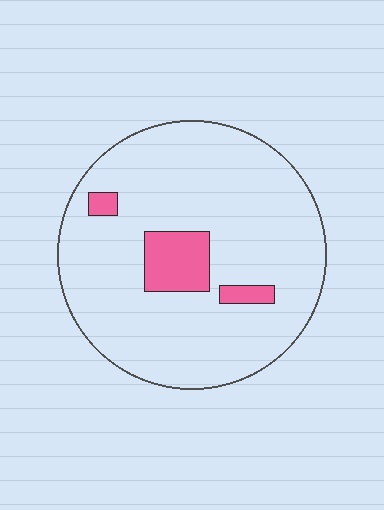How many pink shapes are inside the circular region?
3.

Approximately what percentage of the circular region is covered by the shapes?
Approximately 10%.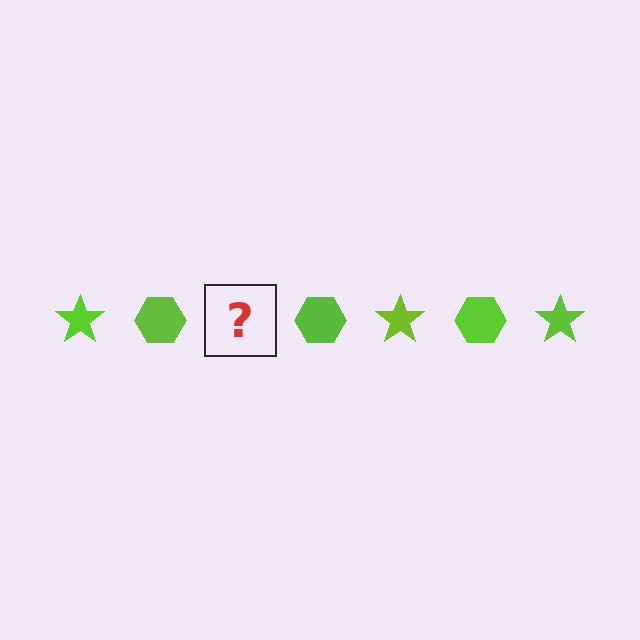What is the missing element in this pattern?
The missing element is a lime star.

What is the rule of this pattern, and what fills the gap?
The rule is that the pattern cycles through star, hexagon shapes in lime. The gap should be filled with a lime star.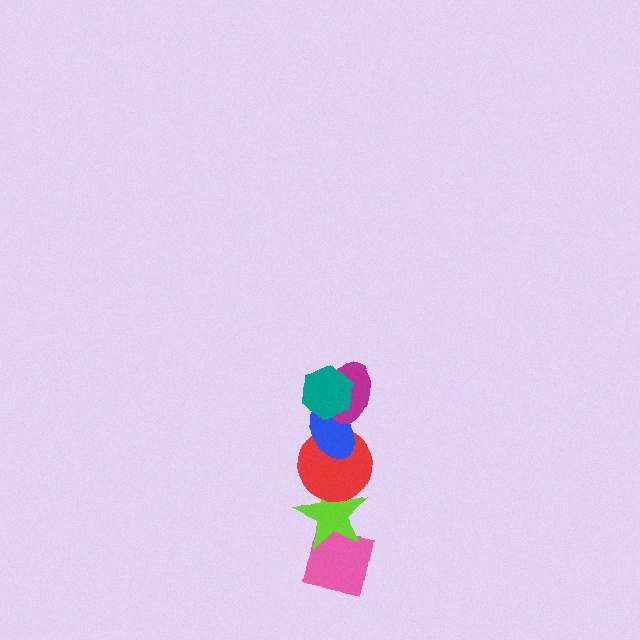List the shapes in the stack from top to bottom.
From top to bottom: the teal hexagon, the magenta ellipse, the blue ellipse, the red circle, the lime star, the pink square.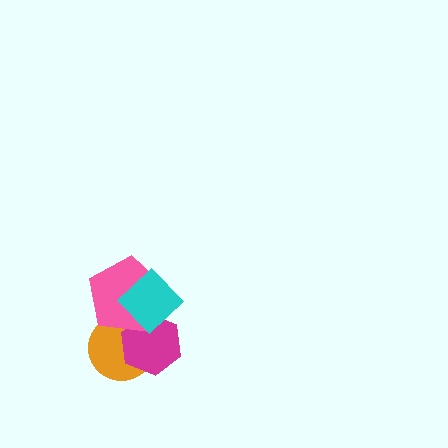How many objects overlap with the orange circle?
3 objects overlap with the orange circle.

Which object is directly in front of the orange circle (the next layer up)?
The magenta hexagon is directly in front of the orange circle.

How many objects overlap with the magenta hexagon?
3 objects overlap with the magenta hexagon.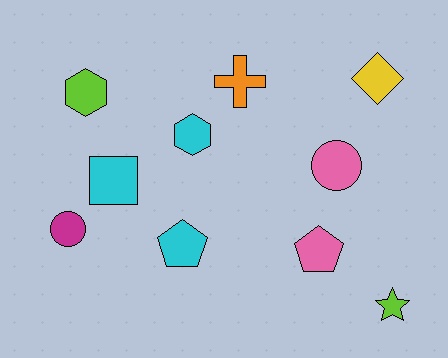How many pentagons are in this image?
There are 2 pentagons.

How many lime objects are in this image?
There are 2 lime objects.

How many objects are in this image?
There are 10 objects.